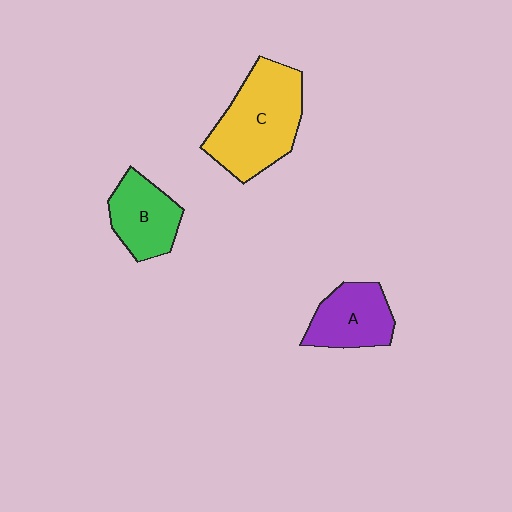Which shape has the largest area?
Shape C (yellow).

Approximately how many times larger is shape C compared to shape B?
Approximately 1.7 times.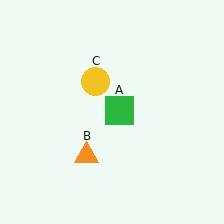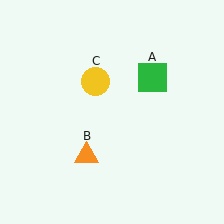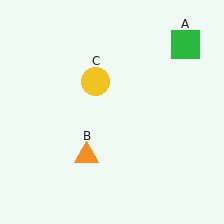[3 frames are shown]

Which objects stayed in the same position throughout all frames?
Orange triangle (object B) and yellow circle (object C) remained stationary.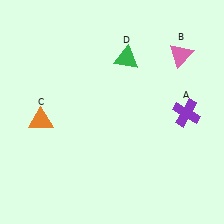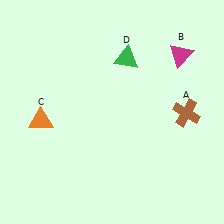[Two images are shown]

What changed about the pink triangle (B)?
In Image 1, B is pink. In Image 2, it changed to magenta.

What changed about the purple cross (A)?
In Image 1, A is purple. In Image 2, it changed to brown.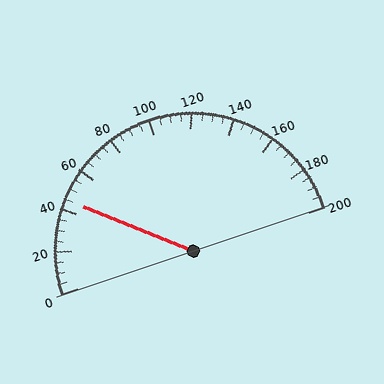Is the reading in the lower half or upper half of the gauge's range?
The reading is in the lower half of the range (0 to 200).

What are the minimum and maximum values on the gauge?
The gauge ranges from 0 to 200.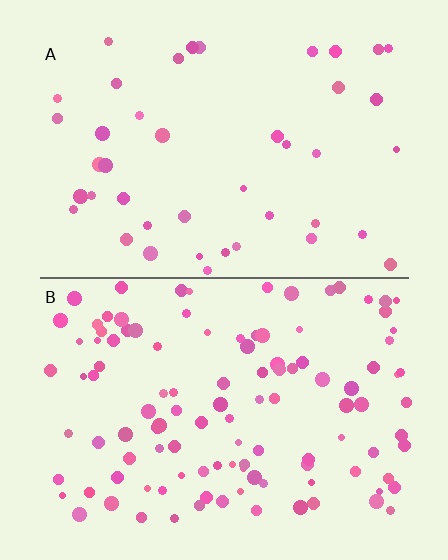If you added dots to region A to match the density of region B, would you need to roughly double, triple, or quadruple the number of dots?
Approximately triple.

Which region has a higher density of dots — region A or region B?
B (the bottom).